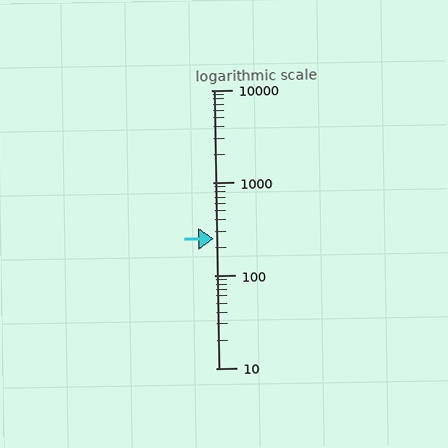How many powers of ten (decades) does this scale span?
The scale spans 3 decades, from 10 to 10000.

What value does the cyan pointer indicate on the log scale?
The pointer indicates approximately 250.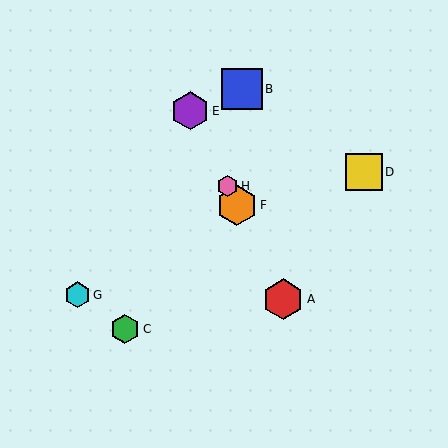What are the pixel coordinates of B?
Object B is at (242, 89).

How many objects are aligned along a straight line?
4 objects (A, E, F, H) are aligned along a straight line.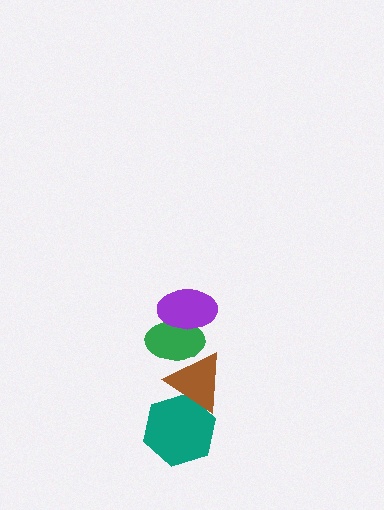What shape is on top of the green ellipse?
The purple ellipse is on top of the green ellipse.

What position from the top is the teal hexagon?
The teal hexagon is 4th from the top.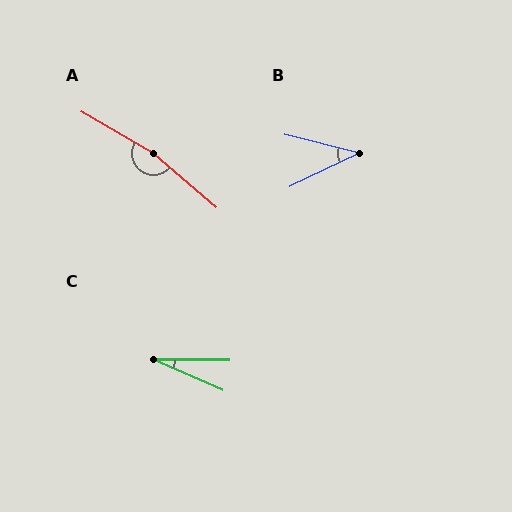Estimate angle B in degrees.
Approximately 40 degrees.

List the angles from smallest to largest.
C (23°), B (40°), A (169°).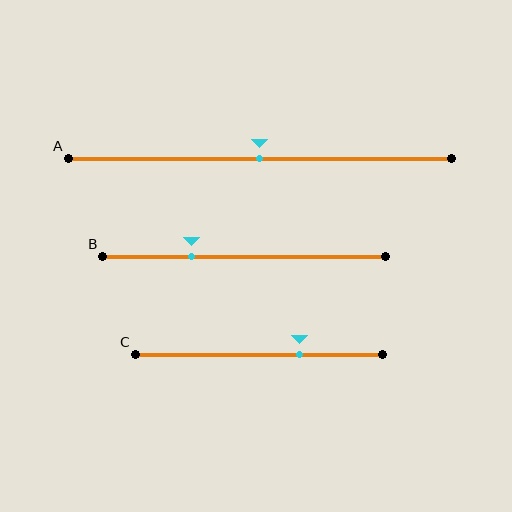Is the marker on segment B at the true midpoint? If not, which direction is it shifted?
No, the marker on segment B is shifted to the left by about 19% of the segment length.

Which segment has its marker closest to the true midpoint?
Segment A has its marker closest to the true midpoint.